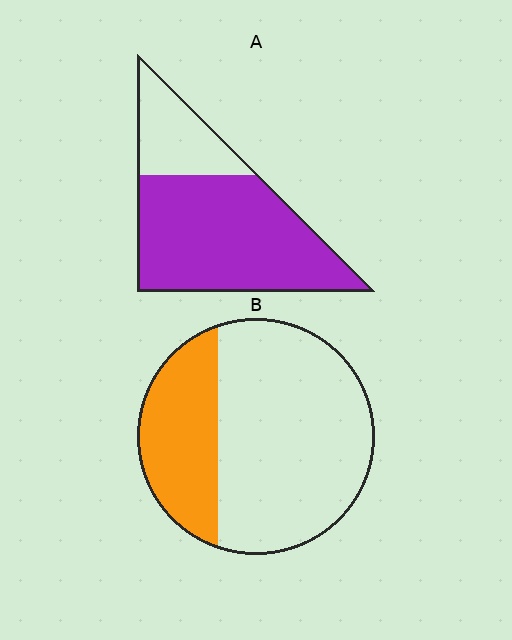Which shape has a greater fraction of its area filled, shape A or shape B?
Shape A.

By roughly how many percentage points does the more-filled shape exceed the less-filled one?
By roughly 45 percentage points (A over B).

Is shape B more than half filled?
No.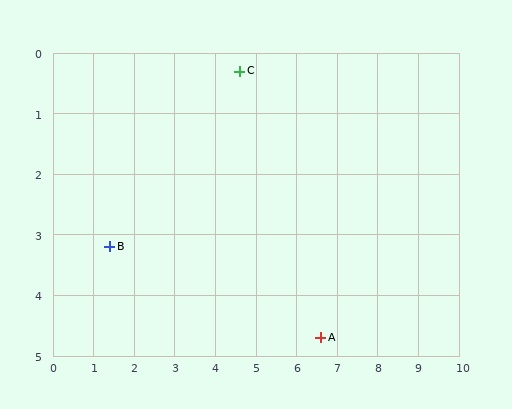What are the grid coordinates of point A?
Point A is at approximately (6.6, 4.7).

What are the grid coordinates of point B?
Point B is at approximately (1.4, 3.2).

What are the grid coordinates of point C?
Point C is at approximately (4.6, 0.3).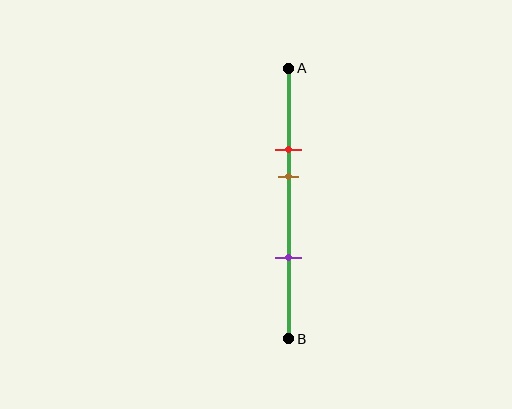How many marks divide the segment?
There are 3 marks dividing the segment.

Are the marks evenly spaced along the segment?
No, the marks are not evenly spaced.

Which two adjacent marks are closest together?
The red and brown marks are the closest adjacent pair.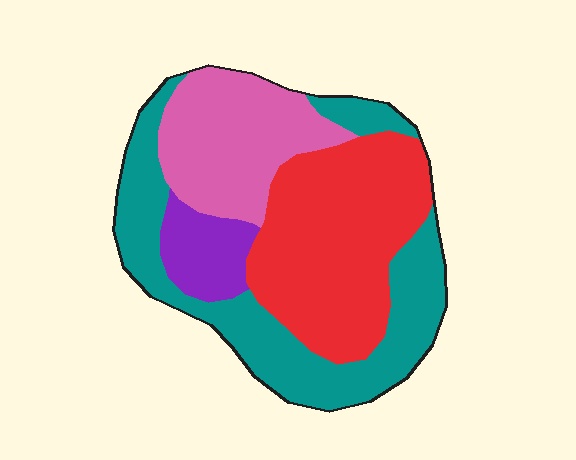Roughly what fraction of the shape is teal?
Teal takes up about one third (1/3) of the shape.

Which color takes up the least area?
Purple, at roughly 10%.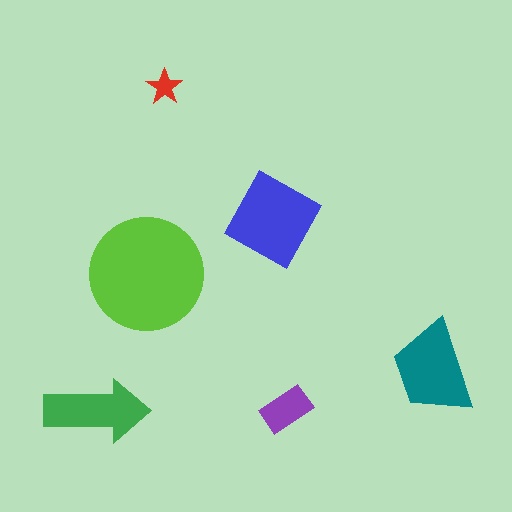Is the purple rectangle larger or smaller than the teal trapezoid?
Smaller.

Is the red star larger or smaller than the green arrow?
Smaller.